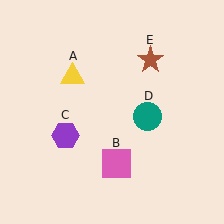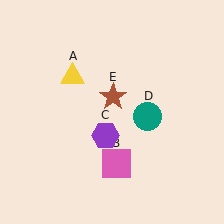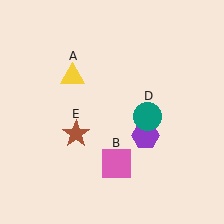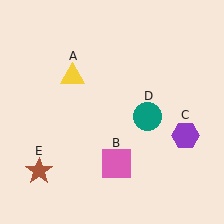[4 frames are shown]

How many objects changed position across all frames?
2 objects changed position: purple hexagon (object C), brown star (object E).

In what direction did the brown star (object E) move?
The brown star (object E) moved down and to the left.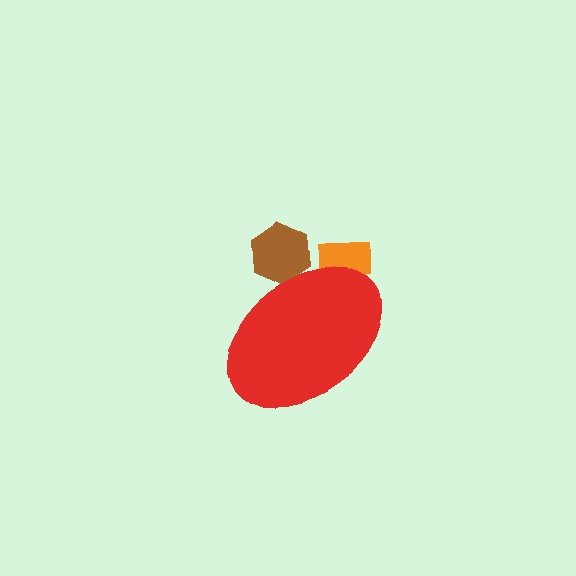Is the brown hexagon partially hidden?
Yes, the brown hexagon is partially hidden behind the red ellipse.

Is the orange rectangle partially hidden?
Yes, the orange rectangle is partially hidden behind the red ellipse.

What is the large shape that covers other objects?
A red ellipse.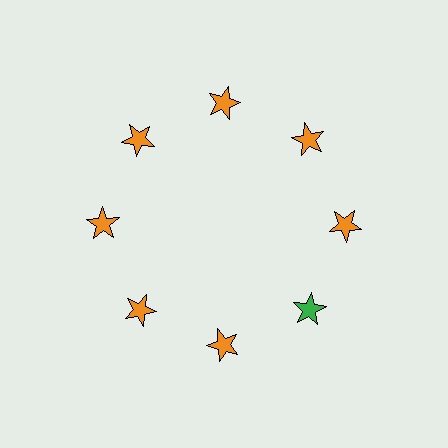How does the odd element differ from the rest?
It has a different color: green instead of orange.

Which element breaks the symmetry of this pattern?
The green star at roughly the 4 o'clock position breaks the symmetry. All other shapes are orange stars.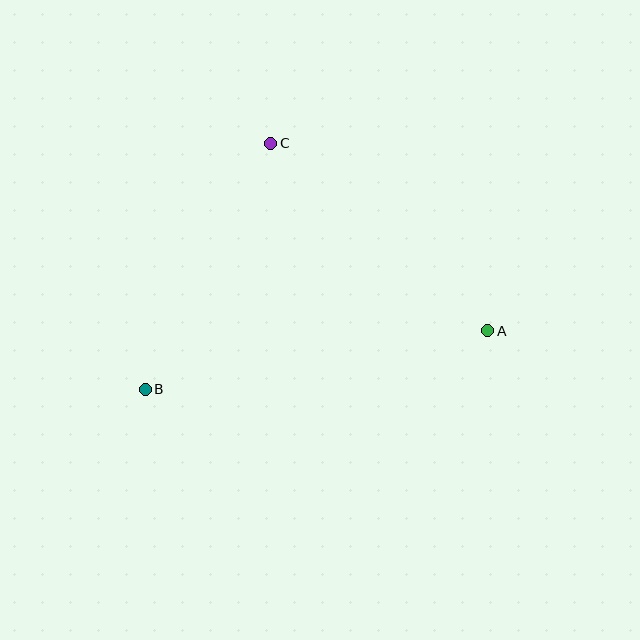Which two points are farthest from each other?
Points A and B are farthest from each other.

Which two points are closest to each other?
Points B and C are closest to each other.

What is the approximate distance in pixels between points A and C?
The distance between A and C is approximately 287 pixels.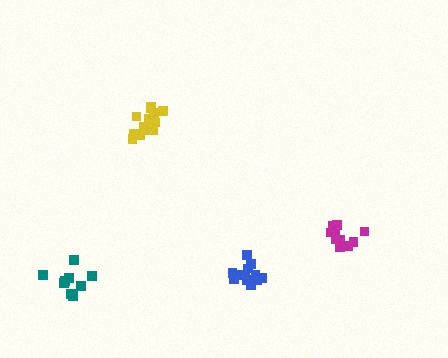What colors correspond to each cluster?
The clusters are colored: blue, magenta, teal, yellow.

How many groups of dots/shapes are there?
There are 4 groups.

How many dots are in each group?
Group 1: 13 dots, Group 2: 11 dots, Group 3: 9 dots, Group 4: 15 dots (48 total).